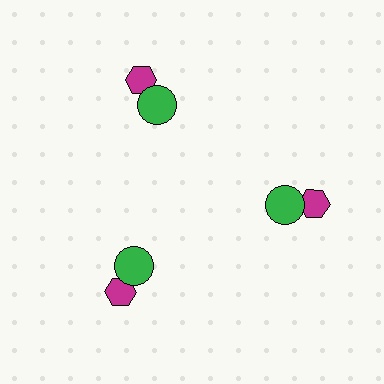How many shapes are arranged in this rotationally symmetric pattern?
There are 6 shapes, arranged in 3 groups of 2.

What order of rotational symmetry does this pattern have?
This pattern has 3-fold rotational symmetry.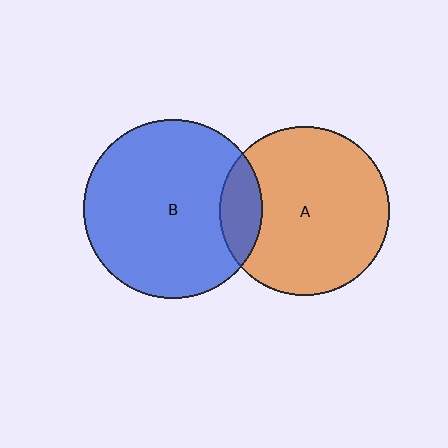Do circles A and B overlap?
Yes.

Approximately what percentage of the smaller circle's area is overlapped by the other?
Approximately 15%.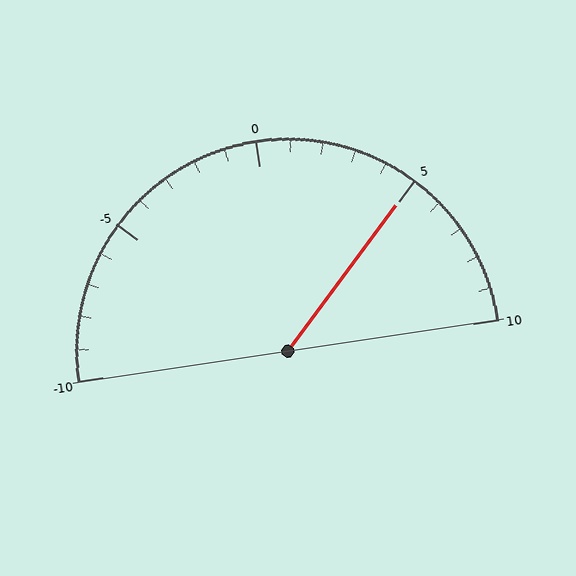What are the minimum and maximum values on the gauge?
The gauge ranges from -10 to 10.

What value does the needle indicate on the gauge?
The needle indicates approximately 5.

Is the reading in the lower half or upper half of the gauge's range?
The reading is in the upper half of the range (-10 to 10).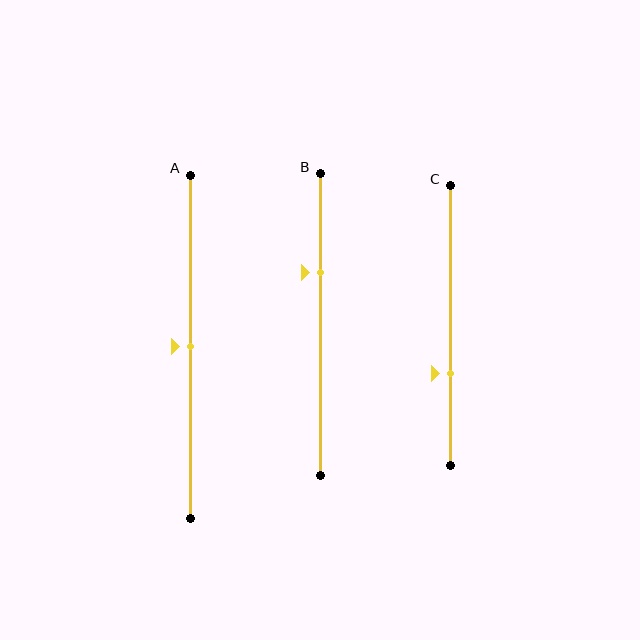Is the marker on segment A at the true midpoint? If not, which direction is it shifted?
Yes, the marker on segment A is at the true midpoint.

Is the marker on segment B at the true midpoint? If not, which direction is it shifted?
No, the marker on segment B is shifted upward by about 17% of the segment length.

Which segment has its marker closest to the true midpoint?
Segment A has its marker closest to the true midpoint.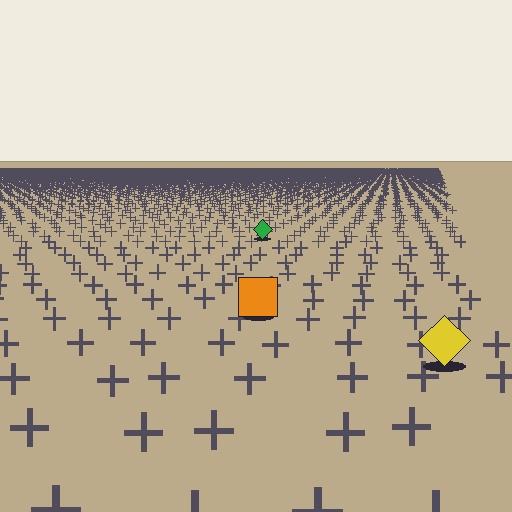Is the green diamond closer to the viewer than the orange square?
No. The orange square is closer — you can tell from the texture gradient: the ground texture is coarser near it.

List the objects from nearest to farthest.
From nearest to farthest: the yellow diamond, the orange square, the green diamond.